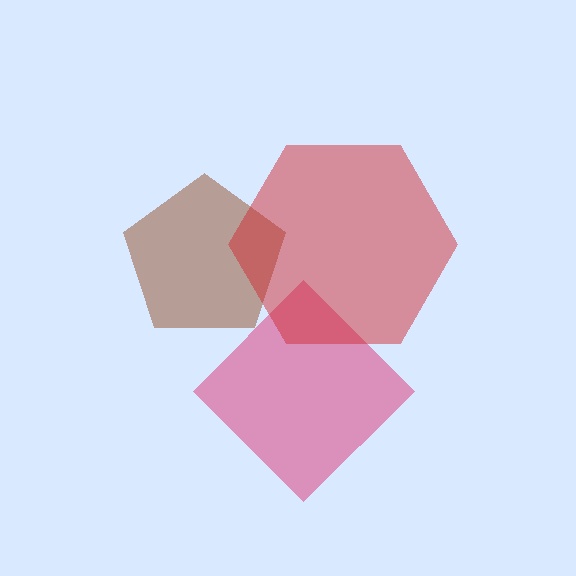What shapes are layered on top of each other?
The layered shapes are: a brown pentagon, a pink diamond, a red hexagon.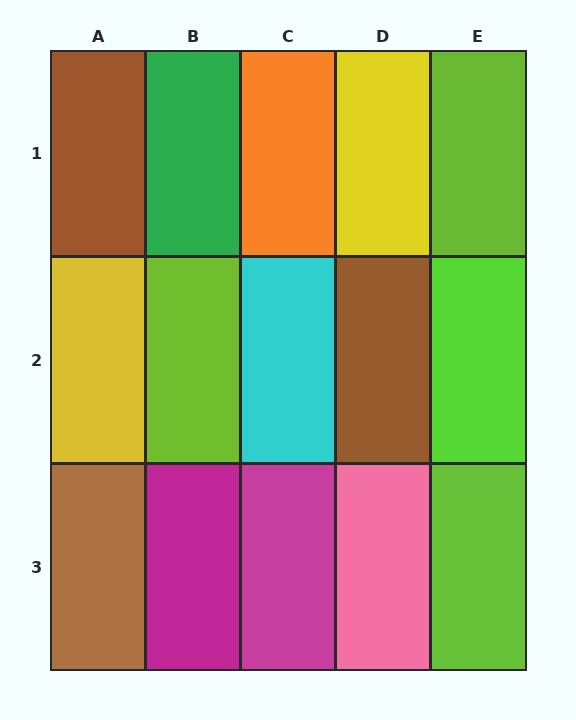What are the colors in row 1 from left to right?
Brown, green, orange, yellow, lime.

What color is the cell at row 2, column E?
Lime.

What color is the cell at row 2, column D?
Brown.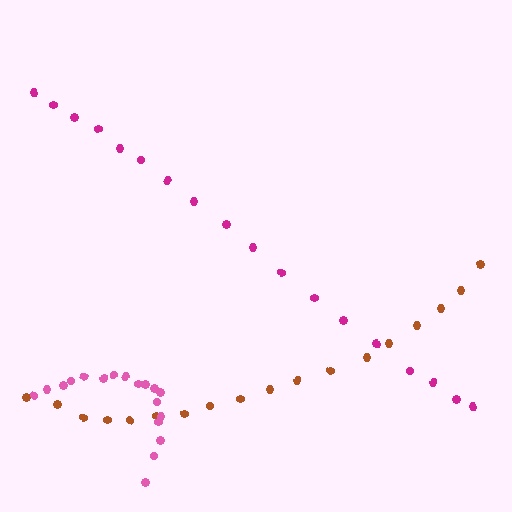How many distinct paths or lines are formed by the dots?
There are 3 distinct paths.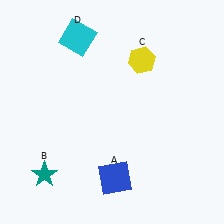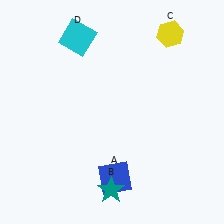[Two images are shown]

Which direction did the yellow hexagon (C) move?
The yellow hexagon (C) moved right.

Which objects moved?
The objects that moved are: the teal star (B), the yellow hexagon (C).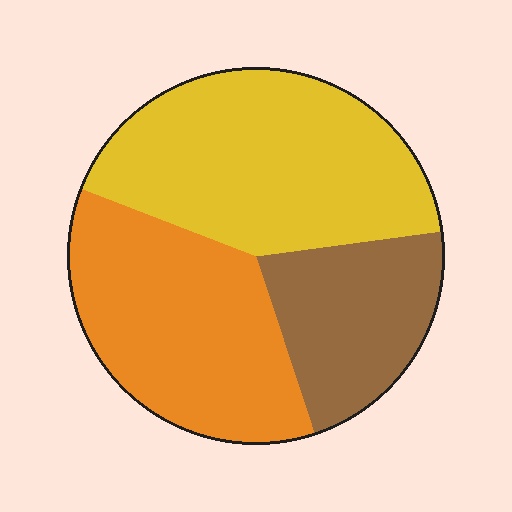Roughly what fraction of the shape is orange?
Orange covers 36% of the shape.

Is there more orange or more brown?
Orange.